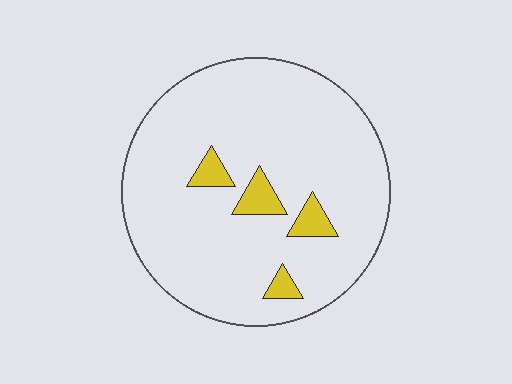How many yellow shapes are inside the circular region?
4.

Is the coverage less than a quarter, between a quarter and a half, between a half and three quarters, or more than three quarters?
Less than a quarter.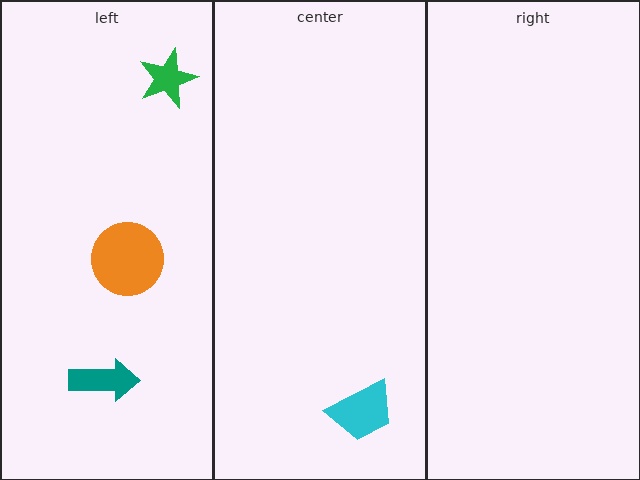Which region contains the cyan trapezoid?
The center region.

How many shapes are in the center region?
1.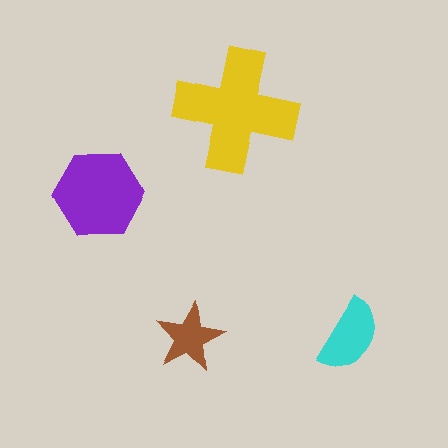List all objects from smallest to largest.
The brown star, the cyan semicircle, the purple hexagon, the yellow cross.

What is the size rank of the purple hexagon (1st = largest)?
2nd.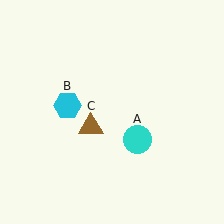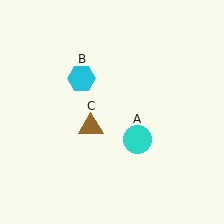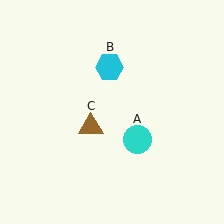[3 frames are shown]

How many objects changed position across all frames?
1 object changed position: cyan hexagon (object B).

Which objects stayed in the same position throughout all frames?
Cyan circle (object A) and brown triangle (object C) remained stationary.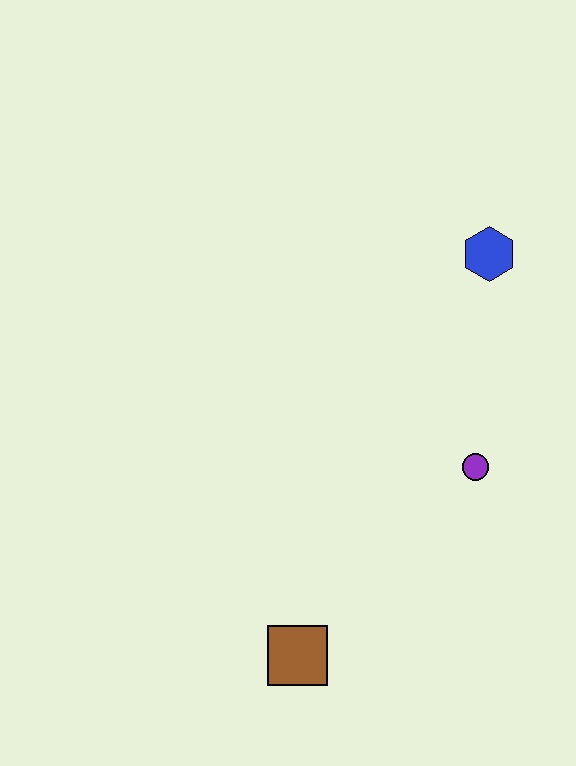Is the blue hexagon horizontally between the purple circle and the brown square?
No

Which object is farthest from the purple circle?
The brown square is farthest from the purple circle.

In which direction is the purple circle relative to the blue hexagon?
The purple circle is below the blue hexagon.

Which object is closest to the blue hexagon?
The purple circle is closest to the blue hexagon.